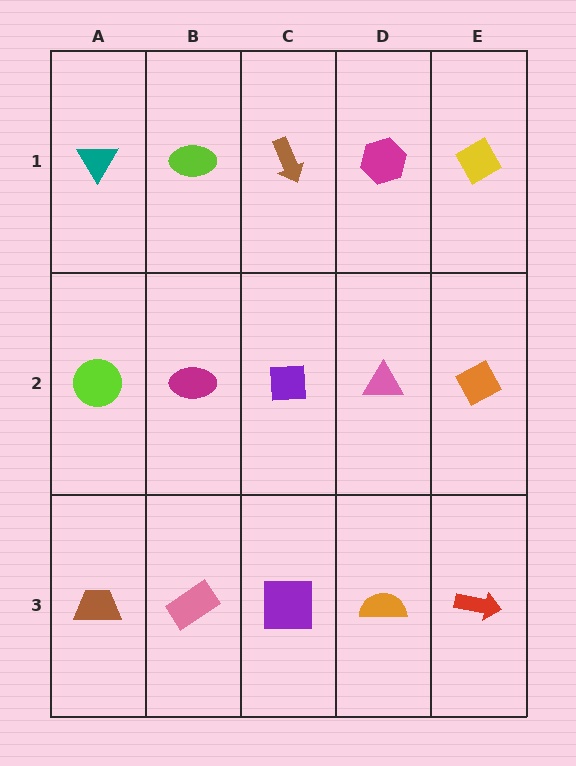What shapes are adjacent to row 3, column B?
A magenta ellipse (row 2, column B), a brown trapezoid (row 3, column A), a purple square (row 3, column C).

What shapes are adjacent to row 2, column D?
A magenta hexagon (row 1, column D), an orange semicircle (row 3, column D), a purple square (row 2, column C), an orange diamond (row 2, column E).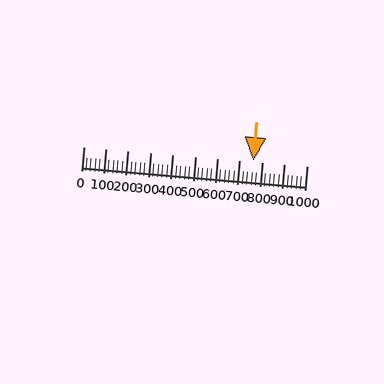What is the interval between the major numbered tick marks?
The major tick marks are spaced 100 units apart.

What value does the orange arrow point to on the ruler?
The orange arrow points to approximately 760.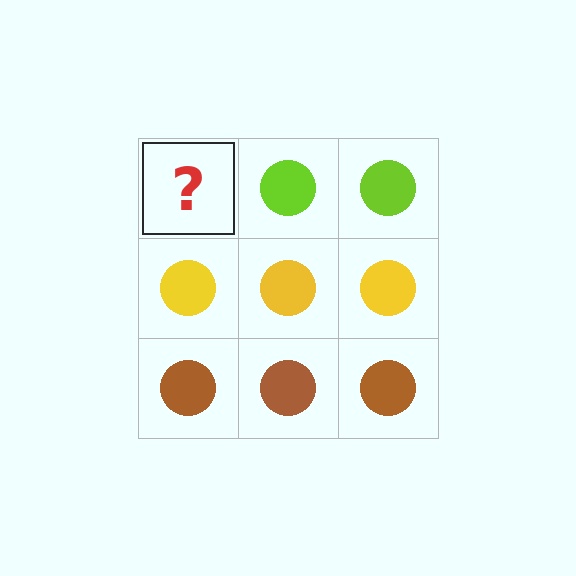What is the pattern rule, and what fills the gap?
The rule is that each row has a consistent color. The gap should be filled with a lime circle.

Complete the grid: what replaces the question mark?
The question mark should be replaced with a lime circle.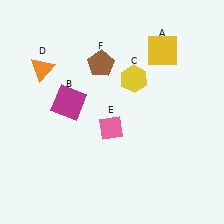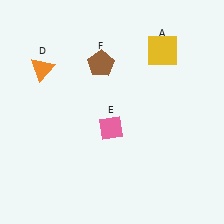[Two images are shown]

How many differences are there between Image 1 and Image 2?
There are 2 differences between the two images.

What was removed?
The yellow hexagon (C), the magenta square (B) were removed in Image 2.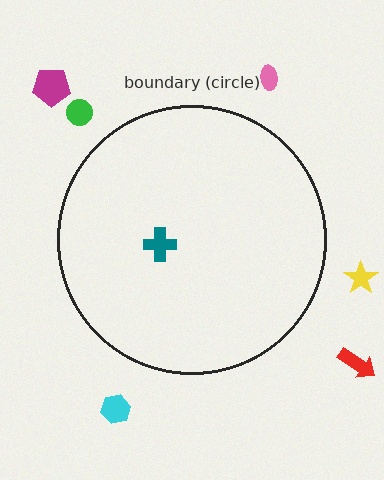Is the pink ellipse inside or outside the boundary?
Outside.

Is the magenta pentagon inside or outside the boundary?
Outside.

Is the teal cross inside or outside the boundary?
Inside.